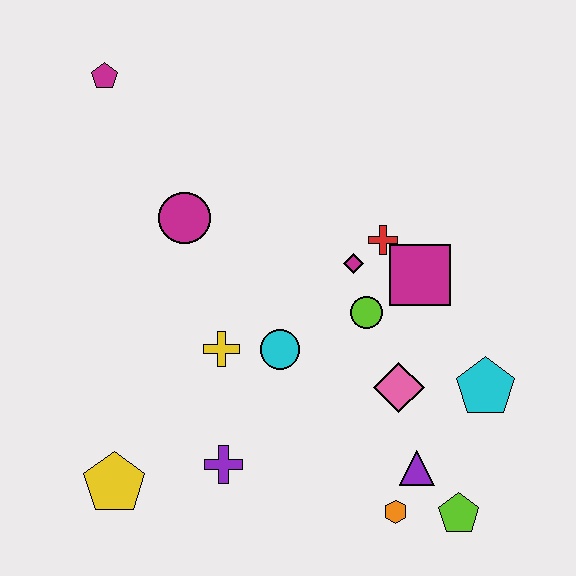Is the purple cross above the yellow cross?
No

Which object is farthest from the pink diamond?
The magenta pentagon is farthest from the pink diamond.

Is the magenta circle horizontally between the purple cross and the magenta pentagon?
Yes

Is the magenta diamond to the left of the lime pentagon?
Yes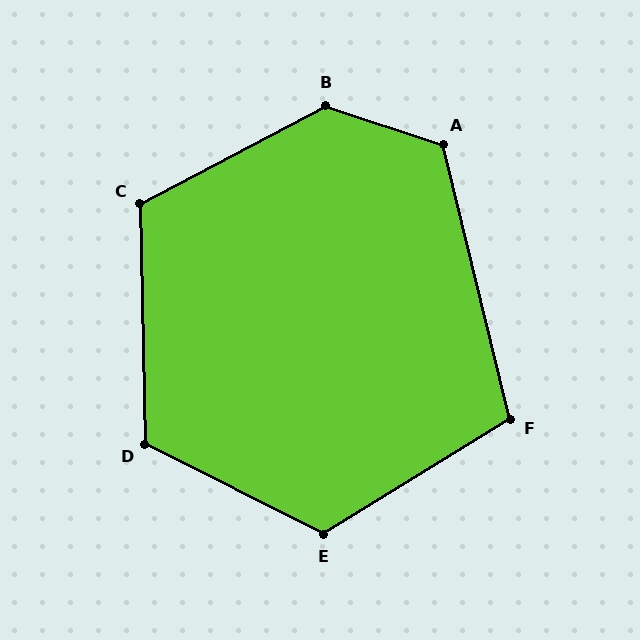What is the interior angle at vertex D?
Approximately 118 degrees (obtuse).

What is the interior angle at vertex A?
Approximately 122 degrees (obtuse).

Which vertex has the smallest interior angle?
F, at approximately 108 degrees.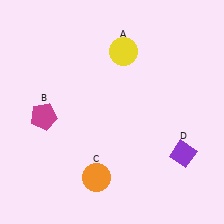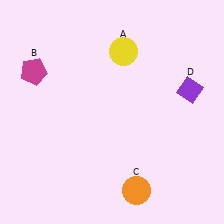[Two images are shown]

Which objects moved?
The objects that moved are: the magenta pentagon (B), the orange circle (C), the purple diamond (D).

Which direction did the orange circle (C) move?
The orange circle (C) moved right.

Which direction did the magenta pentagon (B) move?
The magenta pentagon (B) moved up.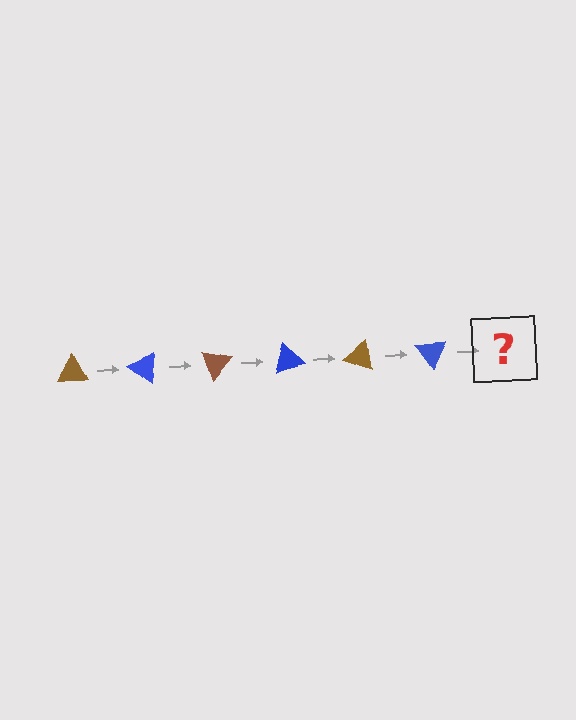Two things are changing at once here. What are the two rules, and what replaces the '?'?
The two rules are that it rotates 35 degrees each step and the color cycles through brown and blue. The '?' should be a brown triangle, rotated 210 degrees from the start.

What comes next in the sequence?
The next element should be a brown triangle, rotated 210 degrees from the start.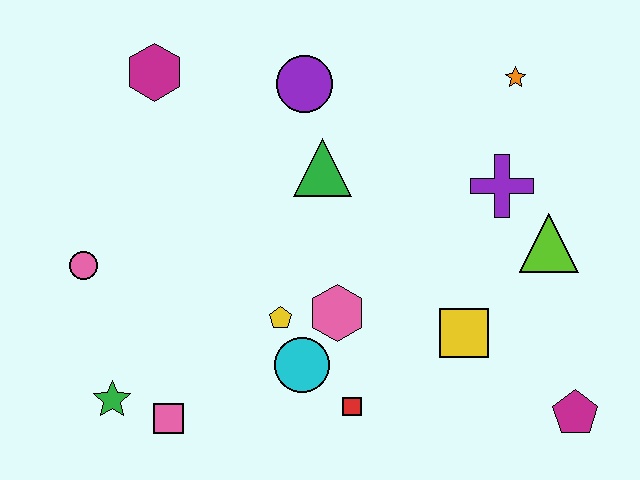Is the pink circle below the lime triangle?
Yes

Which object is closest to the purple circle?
The green triangle is closest to the purple circle.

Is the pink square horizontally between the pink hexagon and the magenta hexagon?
Yes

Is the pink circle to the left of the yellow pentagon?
Yes